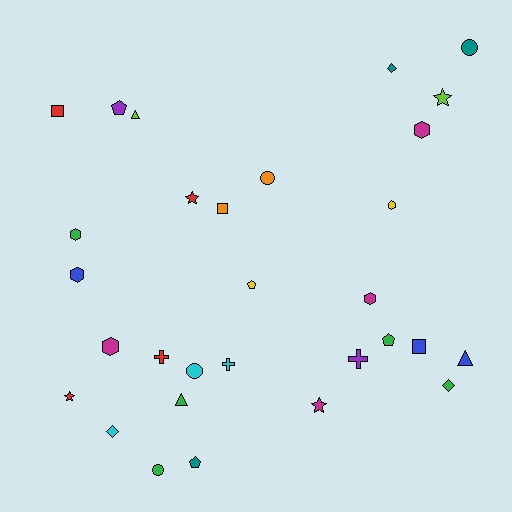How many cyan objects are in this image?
There are 3 cyan objects.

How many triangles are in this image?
There are 3 triangles.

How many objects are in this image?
There are 30 objects.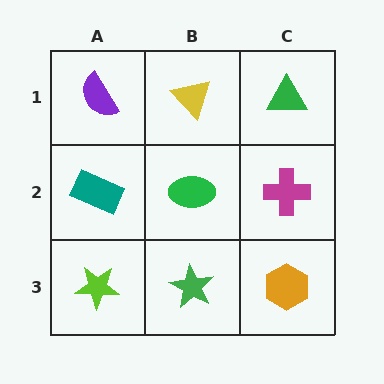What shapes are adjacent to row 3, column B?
A green ellipse (row 2, column B), a lime star (row 3, column A), an orange hexagon (row 3, column C).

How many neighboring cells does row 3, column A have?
2.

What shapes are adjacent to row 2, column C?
A green triangle (row 1, column C), an orange hexagon (row 3, column C), a green ellipse (row 2, column B).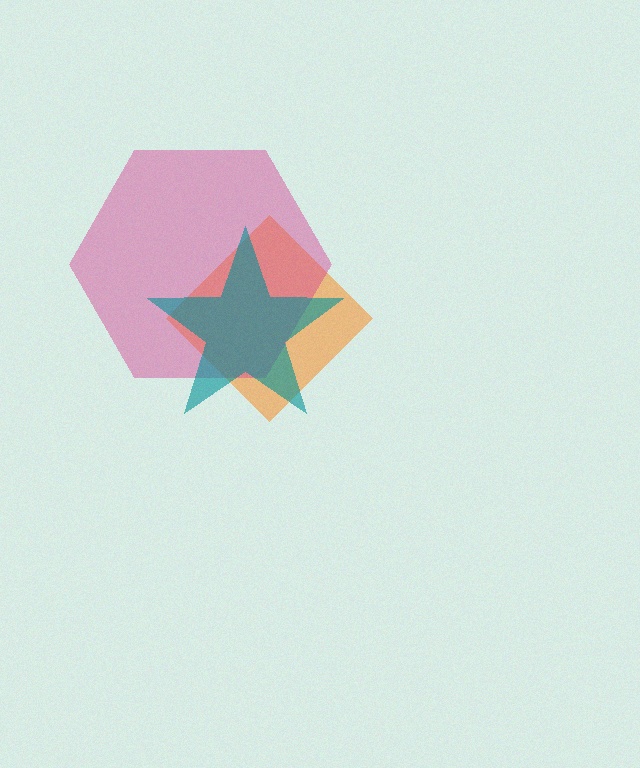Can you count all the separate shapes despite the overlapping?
Yes, there are 3 separate shapes.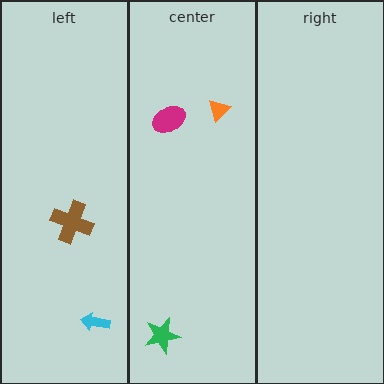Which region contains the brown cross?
The left region.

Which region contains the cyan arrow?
The left region.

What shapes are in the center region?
The green star, the magenta ellipse, the orange triangle.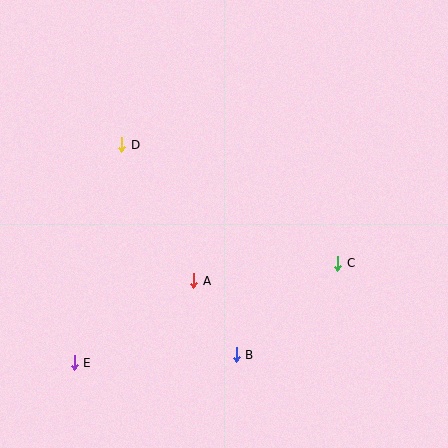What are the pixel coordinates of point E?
Point E is at (74, 363).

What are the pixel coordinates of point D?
Point D is at (122, 145).